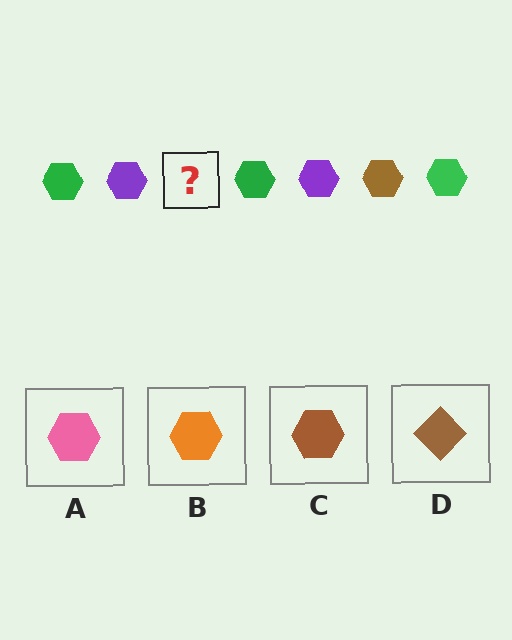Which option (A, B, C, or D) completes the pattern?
C.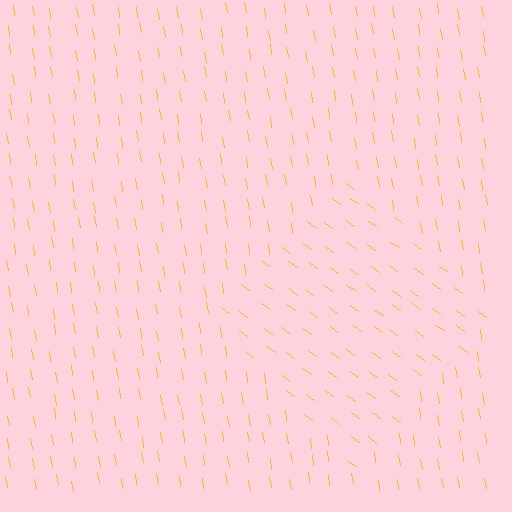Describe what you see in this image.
The image is filled with small yellow line segments. A diamond region in the image has lines oriented differently from the surrounding lines, creating a visible texture boundary.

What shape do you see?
I see a diamond.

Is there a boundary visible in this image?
Yes, there is a texture boundary formed by a change in line orientation.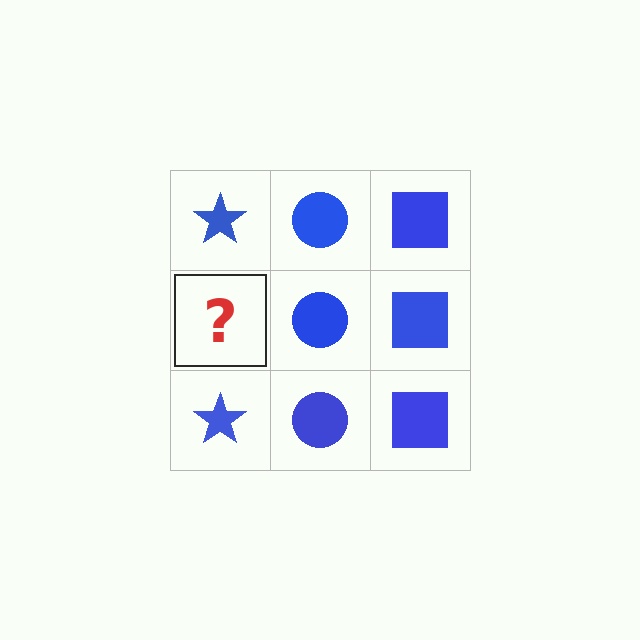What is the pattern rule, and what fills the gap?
The rule is that each column has a consistent shape. The gap should be filled with a blue star.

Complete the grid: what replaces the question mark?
The question mark should be replaced with a blue star.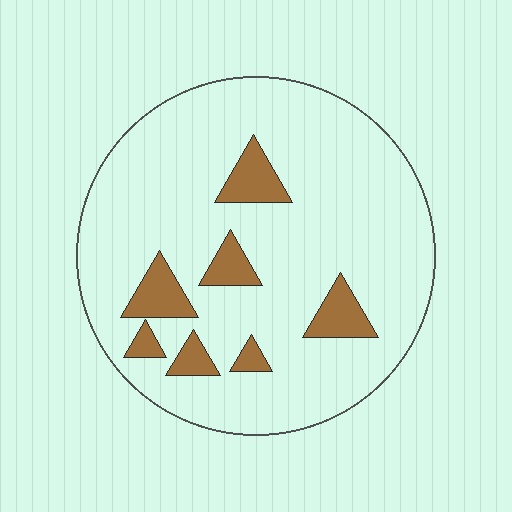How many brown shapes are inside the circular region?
7.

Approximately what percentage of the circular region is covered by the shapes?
Approximately 15%.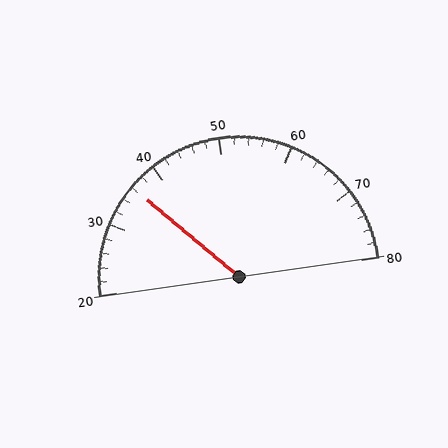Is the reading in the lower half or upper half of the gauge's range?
The reading is in the lower half of the range (20 to 80).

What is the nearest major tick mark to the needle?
The nearest major tick mark is 40.